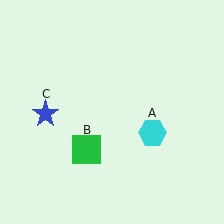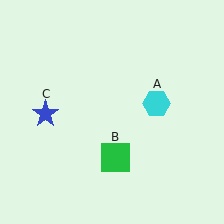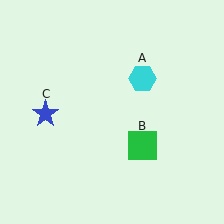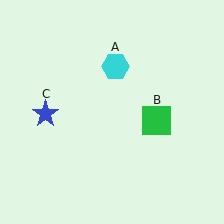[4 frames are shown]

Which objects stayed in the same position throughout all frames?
Blue star (object C) remained stationary.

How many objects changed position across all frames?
2 objects changed position: cyan hexagon (object A), green square (object B).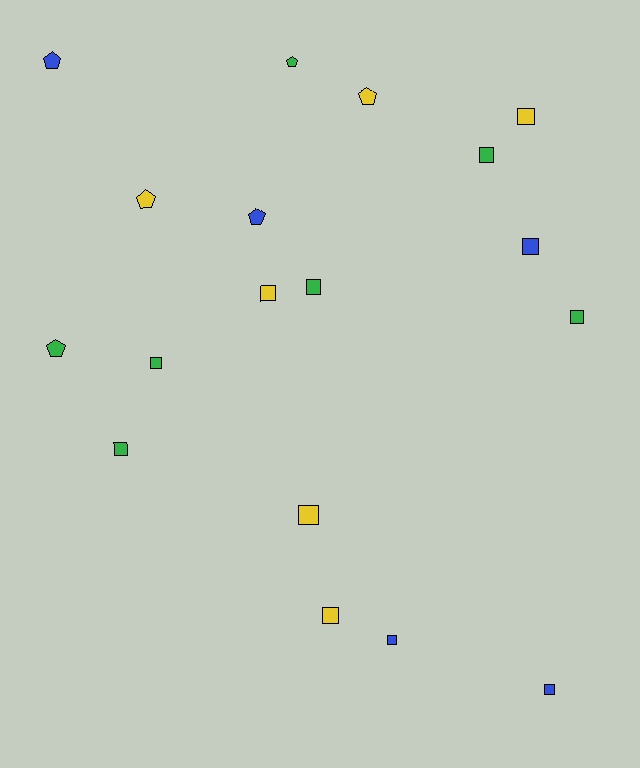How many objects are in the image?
There are 18 objects.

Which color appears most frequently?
Green, with 7 objects.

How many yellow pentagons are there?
There are 2 yellow pentagons.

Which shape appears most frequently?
Square, with 12 objects.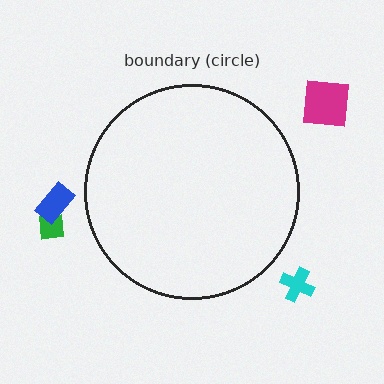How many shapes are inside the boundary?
0 inside, 4 outside.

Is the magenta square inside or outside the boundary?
Outside.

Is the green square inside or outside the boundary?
Outside.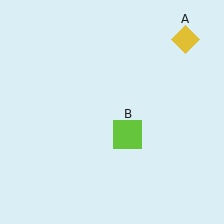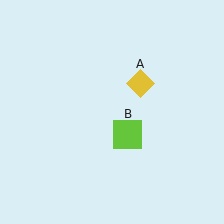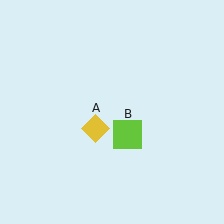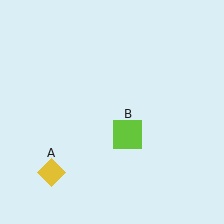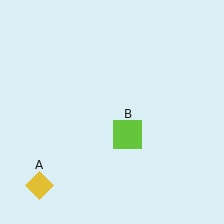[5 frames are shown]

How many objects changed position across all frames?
1 object changed position: yellow diamond (object A).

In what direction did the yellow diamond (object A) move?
The yellow diamond (object A) moved down and to the left.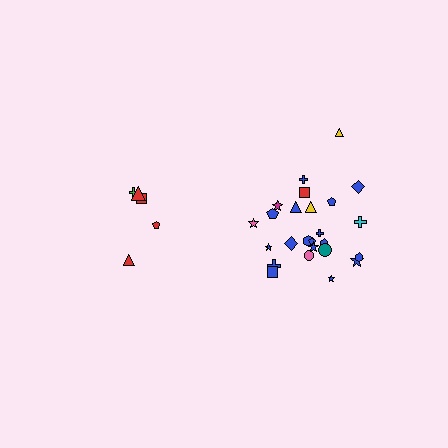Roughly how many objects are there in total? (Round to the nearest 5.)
Roughly 30 objects in total.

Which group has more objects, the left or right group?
The right group.